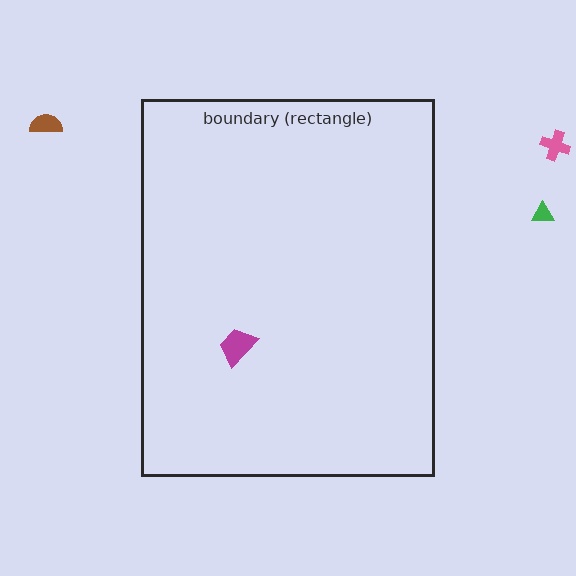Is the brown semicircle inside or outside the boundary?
Outside.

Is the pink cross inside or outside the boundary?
Outside.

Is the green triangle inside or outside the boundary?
Outside.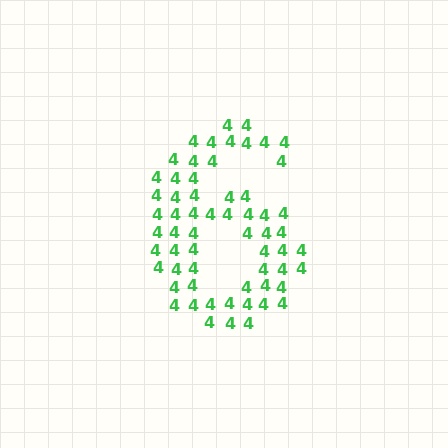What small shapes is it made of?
It is made of small digit 4's.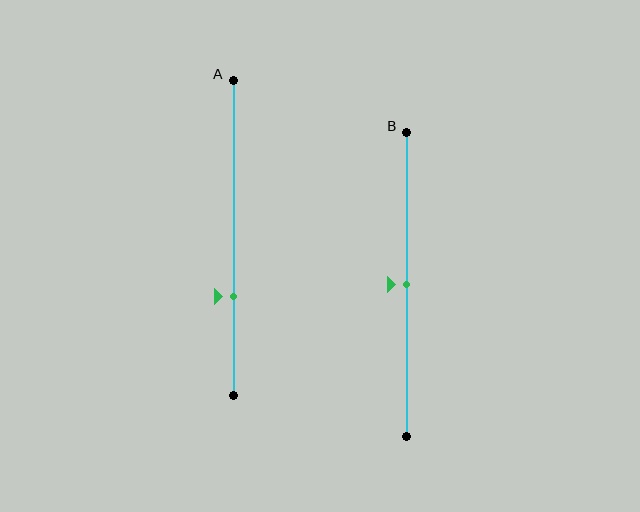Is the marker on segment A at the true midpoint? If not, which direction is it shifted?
No, the marker on segment A is shifted downward by about 19% of the segment length.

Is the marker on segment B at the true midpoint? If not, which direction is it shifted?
Yes, the marker on segment B is at the true midpoint.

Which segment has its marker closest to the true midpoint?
Segment B has its marker closest to the true midpoint.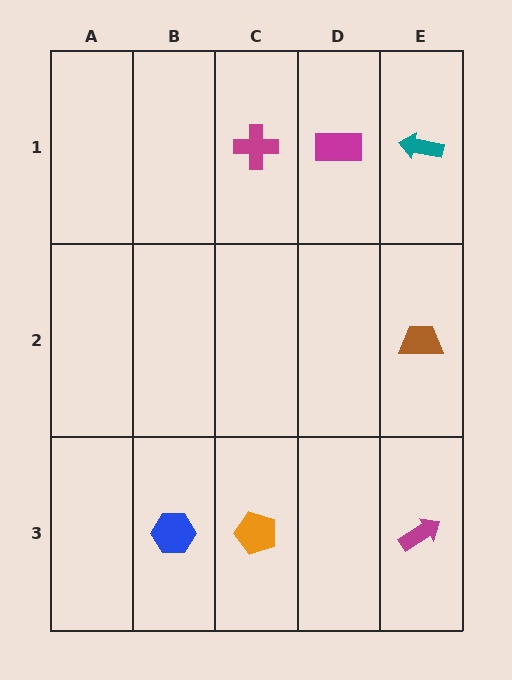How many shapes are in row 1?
3 shapes.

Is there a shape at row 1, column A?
No, that cell is empty.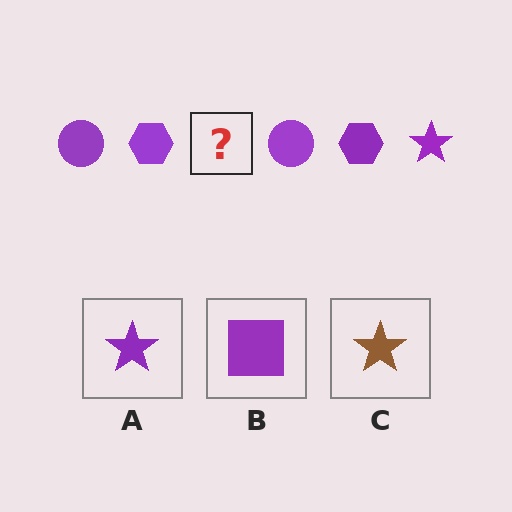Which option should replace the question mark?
Option A.